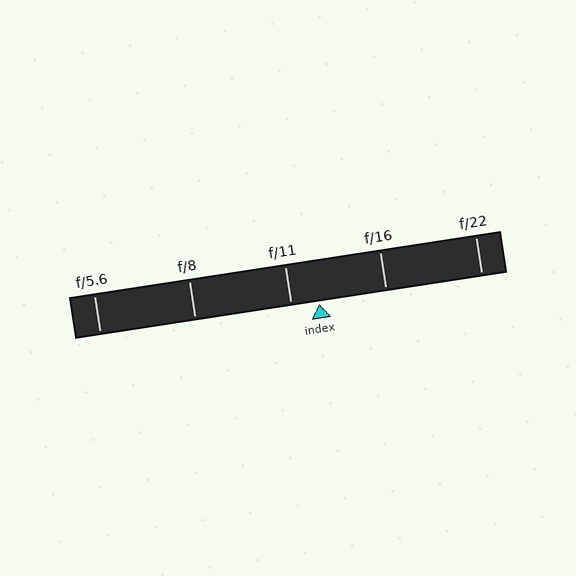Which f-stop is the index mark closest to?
The index mark is closest to f/11.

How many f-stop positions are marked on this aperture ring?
There are 5 f-stop positions marked.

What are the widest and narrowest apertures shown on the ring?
The widest aperture shown is f/5.6 and the narrowest is f/22.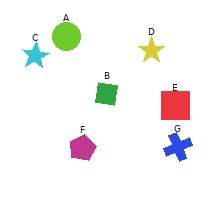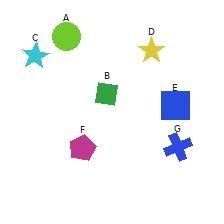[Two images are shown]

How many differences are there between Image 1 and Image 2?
There is 1 difference between the two images.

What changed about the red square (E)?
In Image 1, E is red. In Image 2, it changed to blue.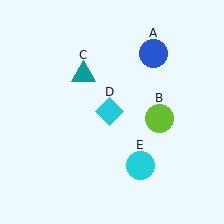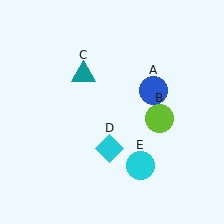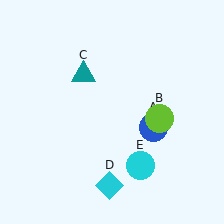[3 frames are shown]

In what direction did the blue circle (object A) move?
The blue circle (object A) moved down.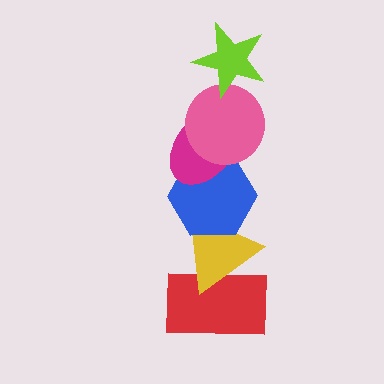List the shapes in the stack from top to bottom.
From top to bottom: the lime star, the pink circle, the magenta ellipse, the blue hexagon, the yellow triangle, the red rectangle.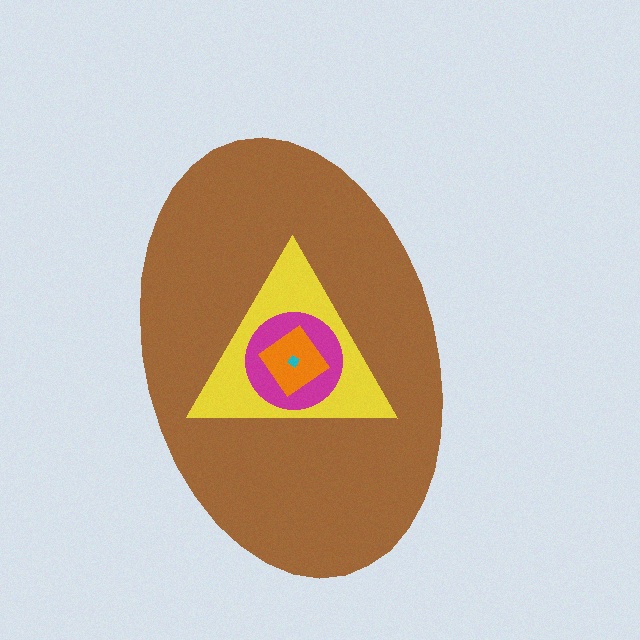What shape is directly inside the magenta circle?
The orange diamond.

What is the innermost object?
The cyan diamond.